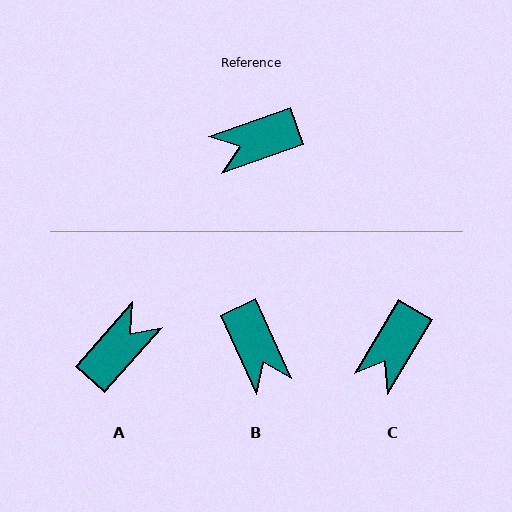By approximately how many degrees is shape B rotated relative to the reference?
Approximately 95 degrees counter-clockwise.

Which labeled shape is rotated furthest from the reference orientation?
A, about 151 degrees away.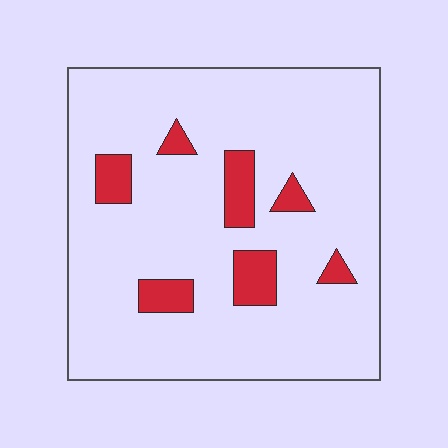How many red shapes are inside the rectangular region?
7.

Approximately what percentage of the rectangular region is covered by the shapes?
Approximately 10%.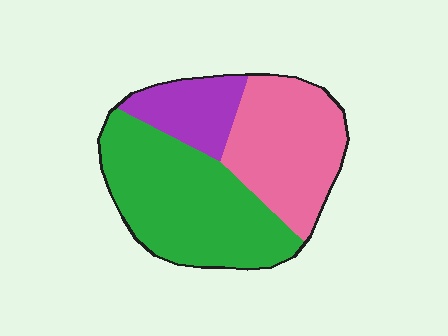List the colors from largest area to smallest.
From largest to smallest: green, pink, purple.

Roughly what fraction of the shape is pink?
Pink takes up between a quarter and a half of the shape.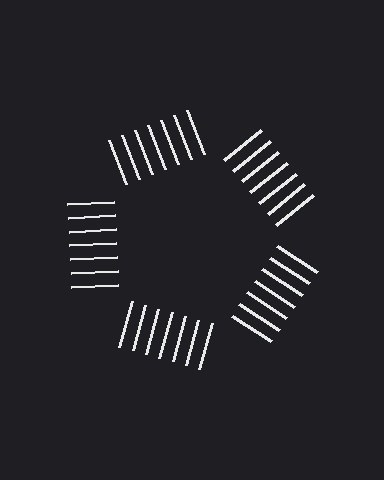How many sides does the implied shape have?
5 sides — the line-ends trace a pentagon.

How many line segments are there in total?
35 — 7 along each of the 5 edges.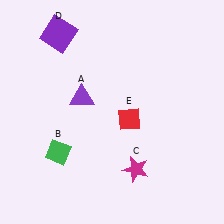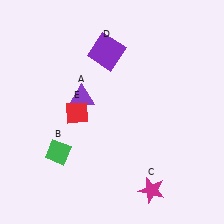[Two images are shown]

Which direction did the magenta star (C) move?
The magenta star (C) moved down.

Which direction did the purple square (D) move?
The purple square (D) moved right.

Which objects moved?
The objects that moved are: the magenta star (C), the purple square (D), the red diamond (E).